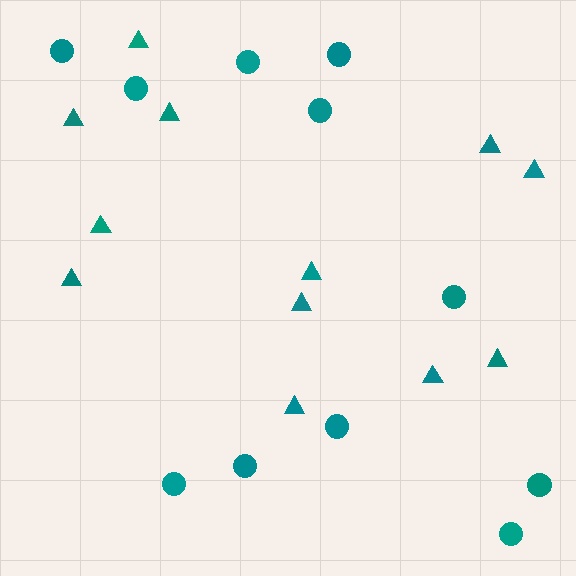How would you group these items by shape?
There are 2 groups: one group of triangles (12) and one group of circles (11).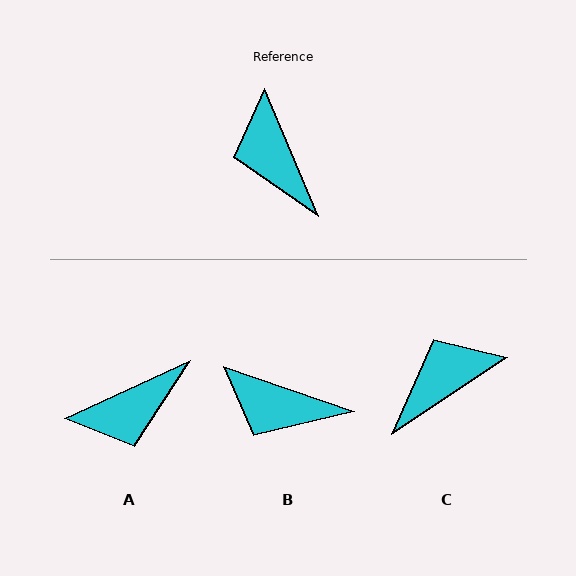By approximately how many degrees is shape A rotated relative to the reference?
Approximately 92 degrees counter-clockwise.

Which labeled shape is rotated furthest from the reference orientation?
A, about 92 degrees away.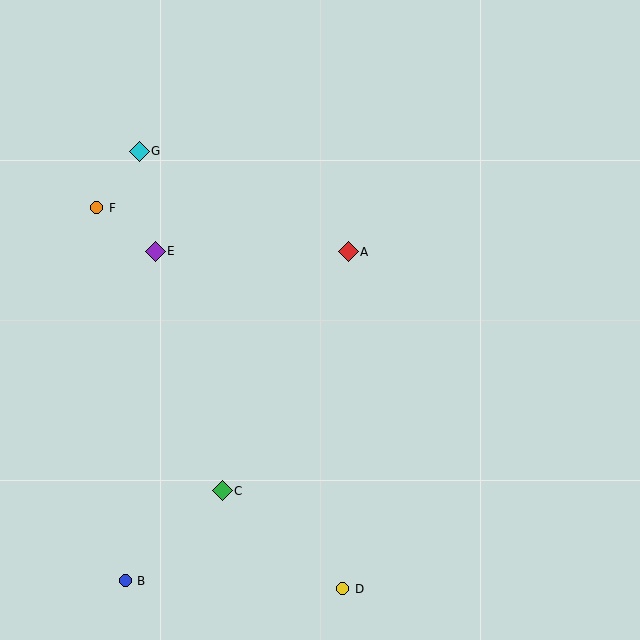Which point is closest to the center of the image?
Point A at (348, 252) is closest to the center.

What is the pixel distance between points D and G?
The distance between D and G is 482 pixels.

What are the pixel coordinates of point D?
Point D is at (343, 589).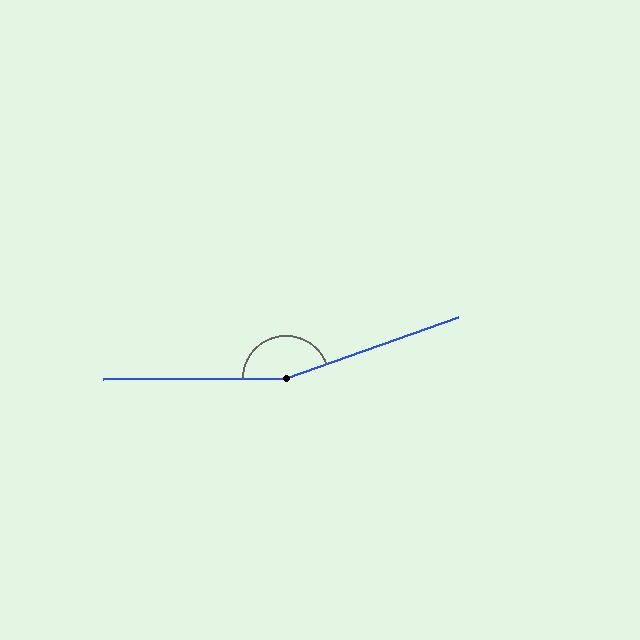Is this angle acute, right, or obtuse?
It is obtuse.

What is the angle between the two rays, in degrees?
Approximately 161 degrees.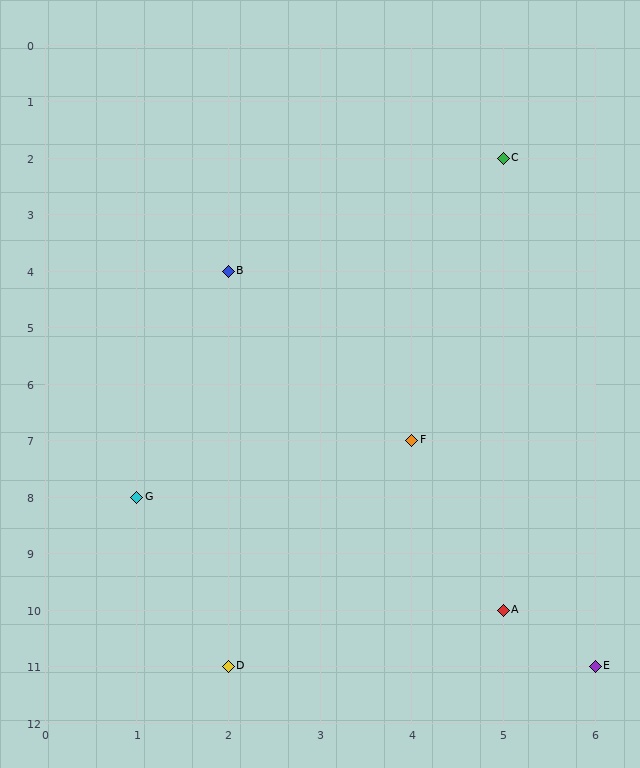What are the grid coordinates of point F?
Point F is at grid coordinates (4, 7).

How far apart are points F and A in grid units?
Points F and A are 1 column and 3 rows apart (about 3.2 grid units diagonally).